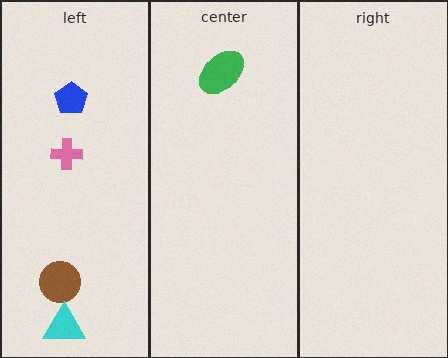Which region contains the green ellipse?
The center region.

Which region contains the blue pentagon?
The left region.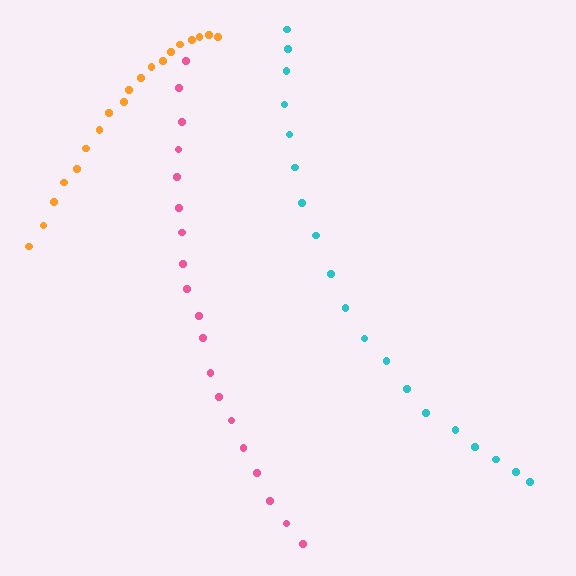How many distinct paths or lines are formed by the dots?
There are 3 distinct paths.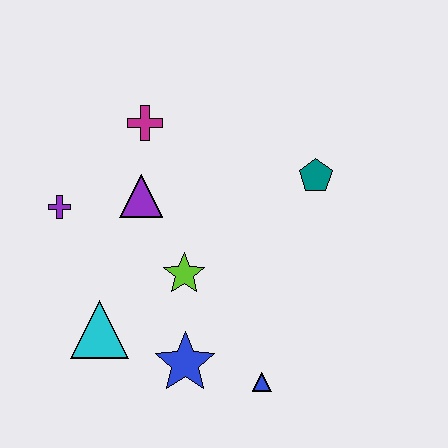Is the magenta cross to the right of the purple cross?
Yes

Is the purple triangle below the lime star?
No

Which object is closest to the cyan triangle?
The blue star is closest to the cyan triangle.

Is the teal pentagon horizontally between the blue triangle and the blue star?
No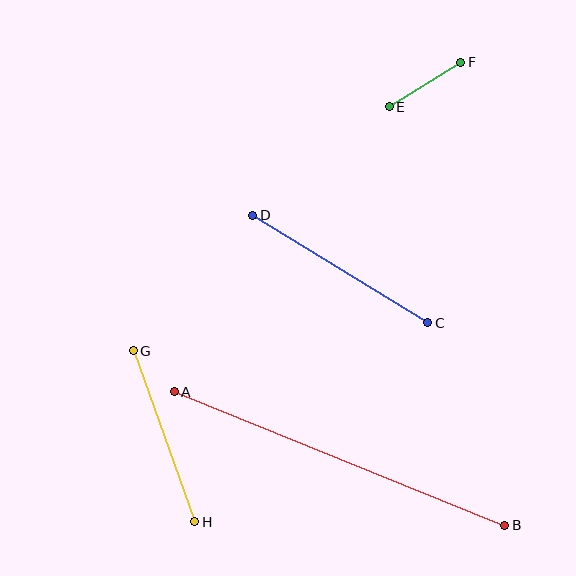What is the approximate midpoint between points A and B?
The midpoint is at approximately (339, 459) pixels.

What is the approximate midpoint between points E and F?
The midpoint is at approximately (425, 85) pixels.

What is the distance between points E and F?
The distance is approximately 84 pixels.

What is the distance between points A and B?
The distance is approximately 356 pixels.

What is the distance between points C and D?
The distance is approximately 206 pixels.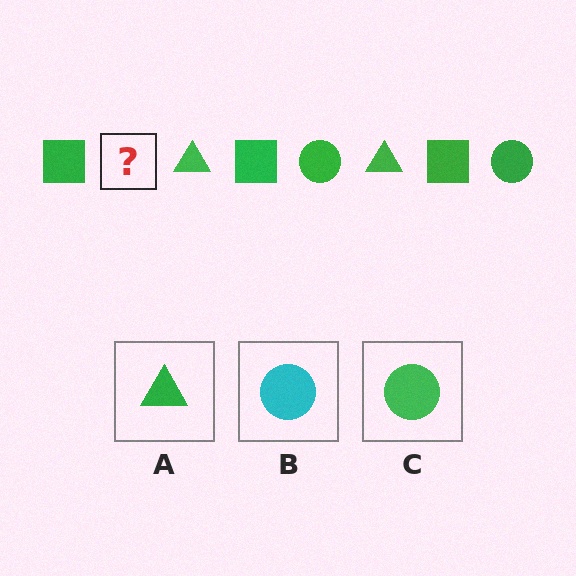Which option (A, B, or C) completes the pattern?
C.